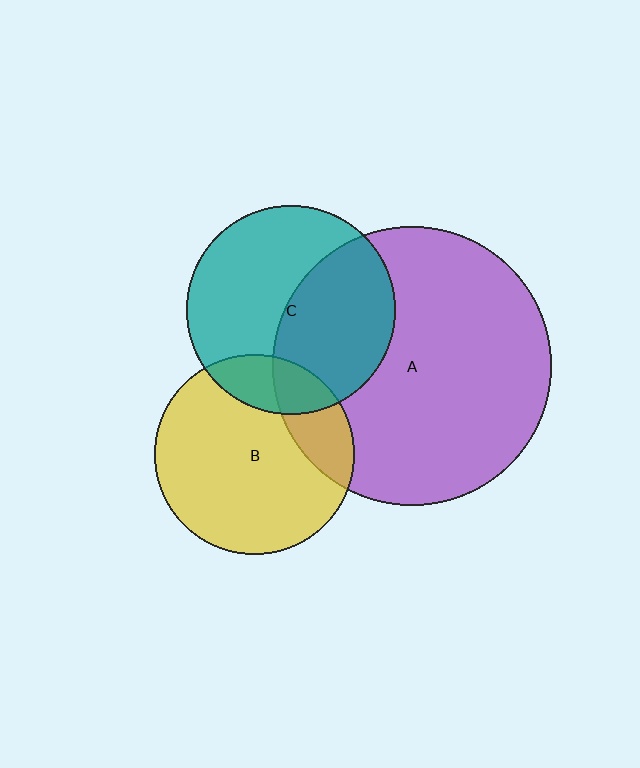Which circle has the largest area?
Circle A (purple).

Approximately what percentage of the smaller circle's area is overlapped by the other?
Approximately 20%.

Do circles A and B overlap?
Yes.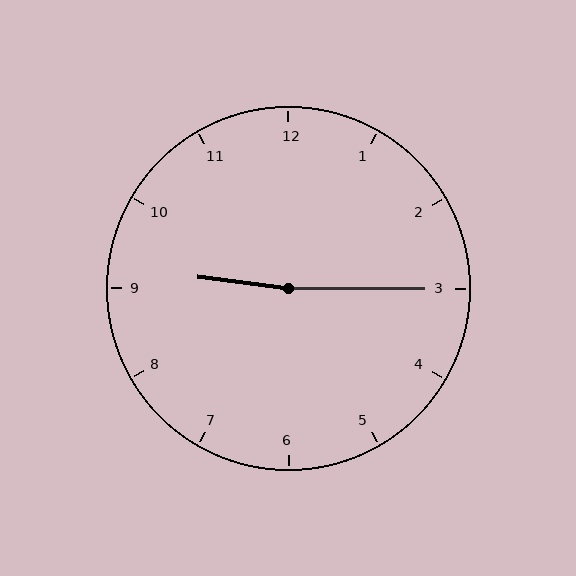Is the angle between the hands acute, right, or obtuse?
It is obtuse.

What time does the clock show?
9:15.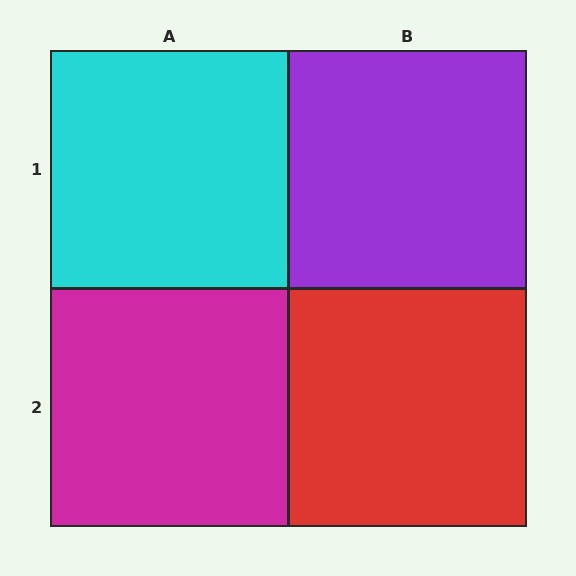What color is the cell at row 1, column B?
Purple.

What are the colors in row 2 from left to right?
Magenta, red.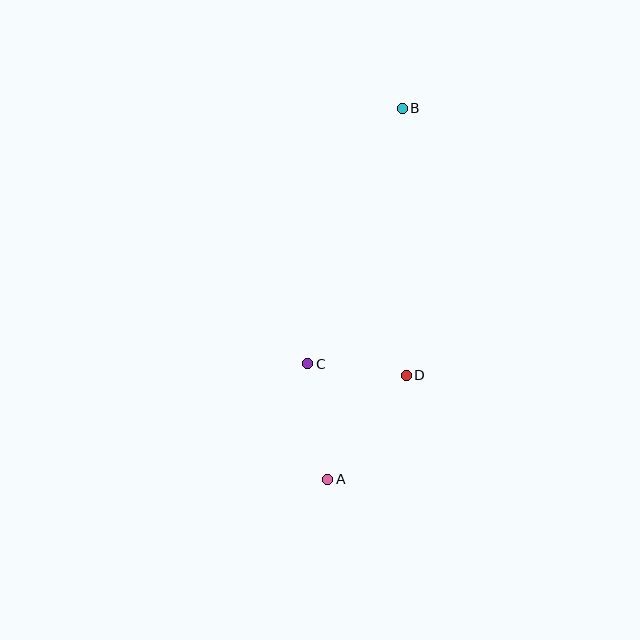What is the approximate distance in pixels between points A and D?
The distance between A and D is approximately 131 pixels.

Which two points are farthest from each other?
Points A and B are farthest from each other.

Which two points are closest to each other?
Points C and D are closest to each other.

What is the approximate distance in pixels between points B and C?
The distance between B and C is approximately 273 pixels.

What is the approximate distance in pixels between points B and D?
The distance between B and D is approximately 267 pixels.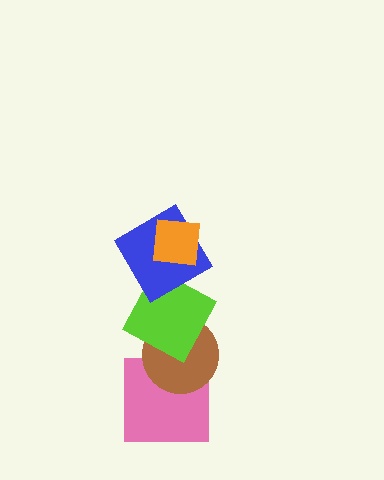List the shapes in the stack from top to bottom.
From top to bottom: the orange square, the blue diamond, the lime square, the brown circle, the pink square.